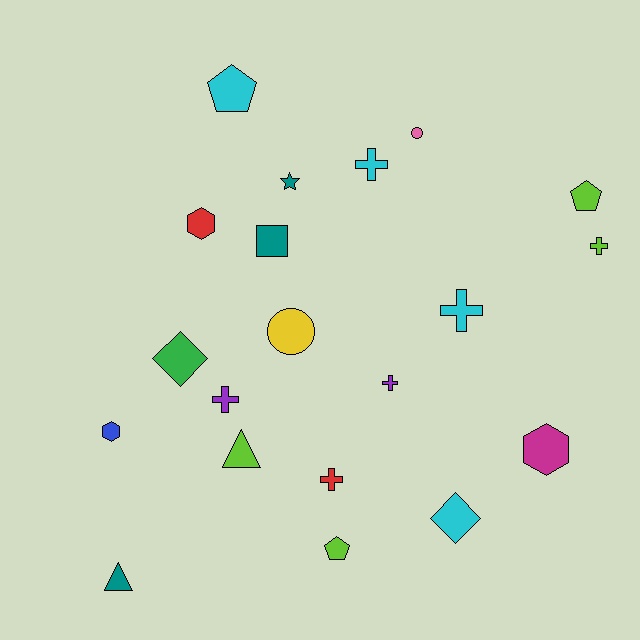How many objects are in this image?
There are 20 objects.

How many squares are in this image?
There is 1 square.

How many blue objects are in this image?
There is 1 blue object.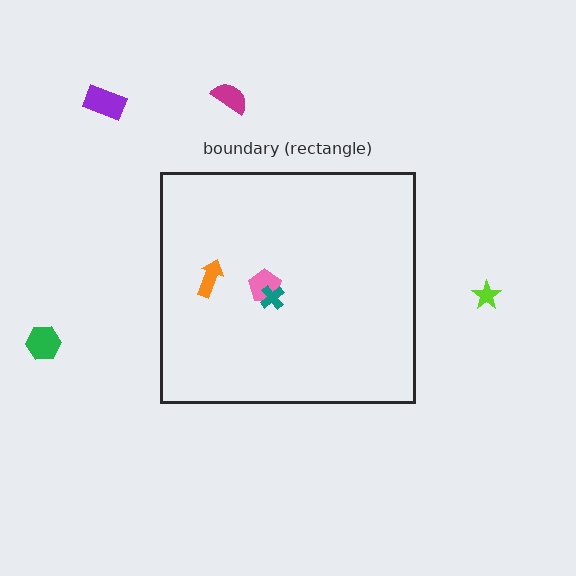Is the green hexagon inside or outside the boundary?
Outside.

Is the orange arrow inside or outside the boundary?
Inside.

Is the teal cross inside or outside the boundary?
Inside.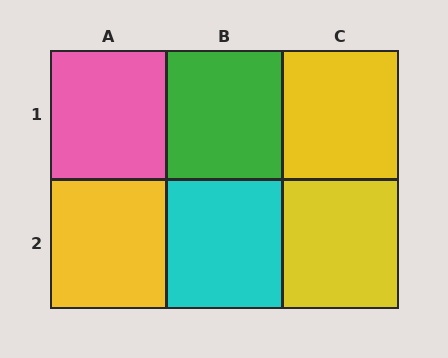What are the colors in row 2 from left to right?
Yellow, cyan, yellow.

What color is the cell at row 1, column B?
Green.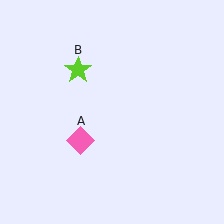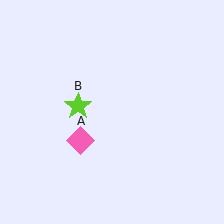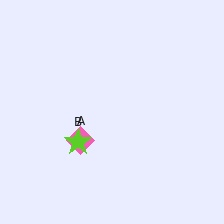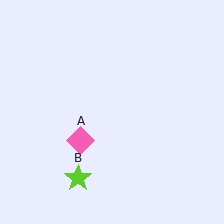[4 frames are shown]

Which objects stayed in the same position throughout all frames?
Pink diamond (object A) remained stationary.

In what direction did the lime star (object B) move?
The lime star (object B) moved down.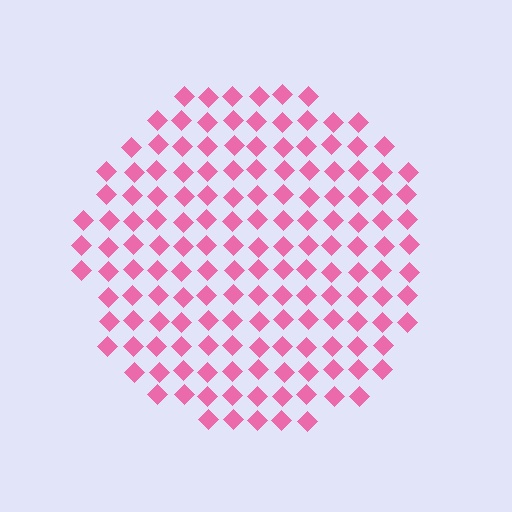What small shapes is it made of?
It is made of small diamonds.